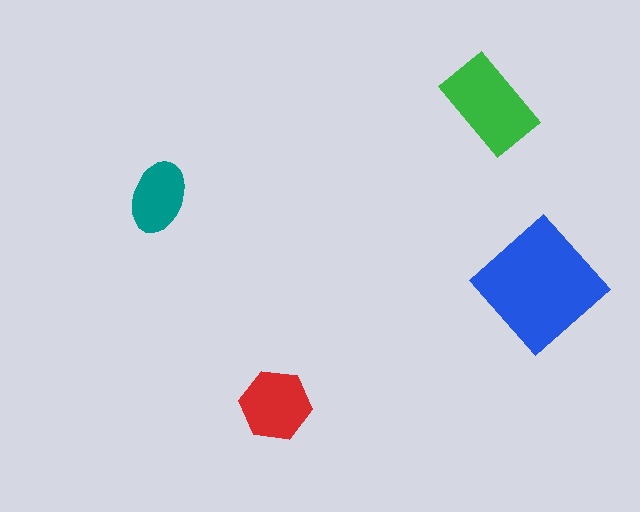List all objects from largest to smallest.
The blue diamond, the green rectangle, the red hexagon, the teal ellipse.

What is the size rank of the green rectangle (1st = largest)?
2nd.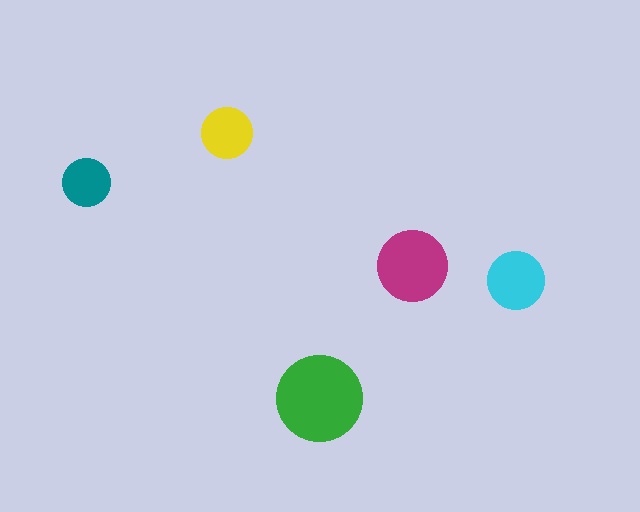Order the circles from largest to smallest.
the green one, the magenta one, the cyan one, the yellow one, the teal one.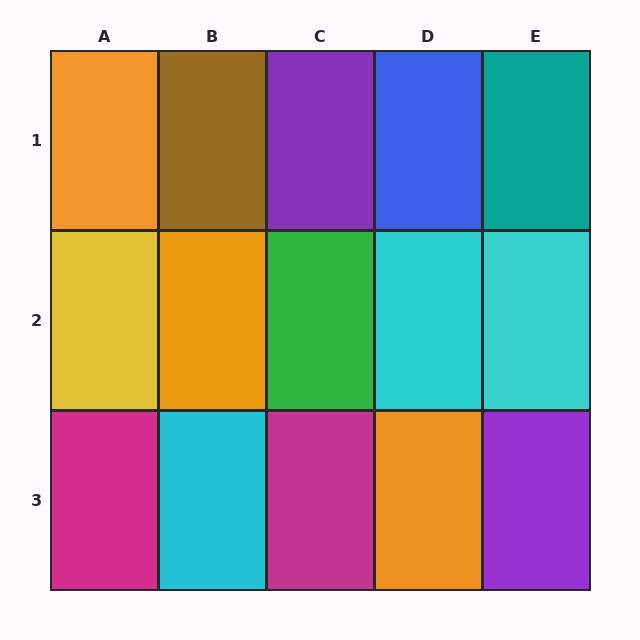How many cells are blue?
1 cell is blue.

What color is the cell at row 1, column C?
Purple.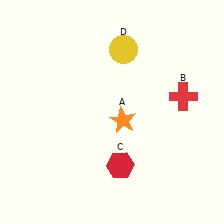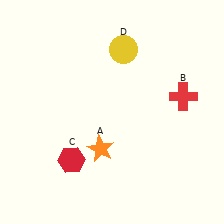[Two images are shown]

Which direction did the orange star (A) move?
The orange star (A) moved down.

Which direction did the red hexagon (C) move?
The red hexagon (C) moved left.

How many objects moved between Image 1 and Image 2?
2 objects moved between the two images.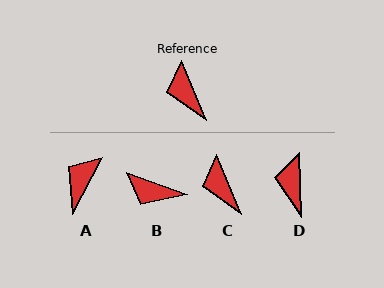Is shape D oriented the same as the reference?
No, it is off by about 21 degrees.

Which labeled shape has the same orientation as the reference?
C.